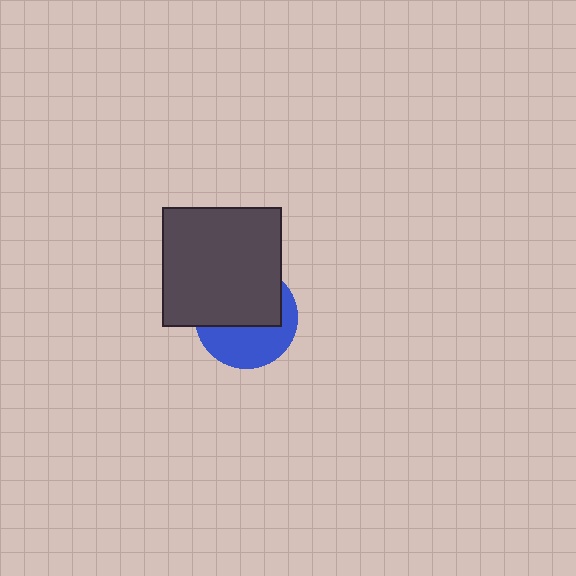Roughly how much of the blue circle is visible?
A small part of it is visible (roughly 45%).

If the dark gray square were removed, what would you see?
You would see the complete blue circle.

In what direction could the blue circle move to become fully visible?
The blue circle could move down. That would shift it out from behind the dark gray square entirely.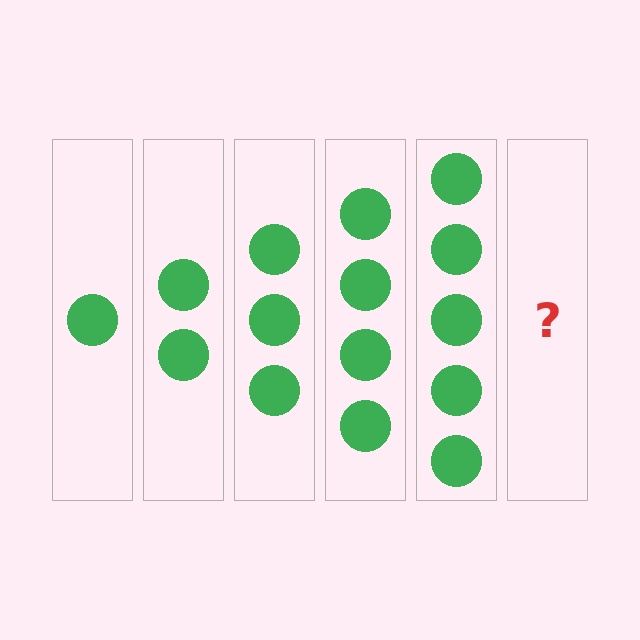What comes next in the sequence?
The next element should be 6 circles.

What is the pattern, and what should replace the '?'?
The pattern is that each step adds one more circle. The '?' should be 6 circles.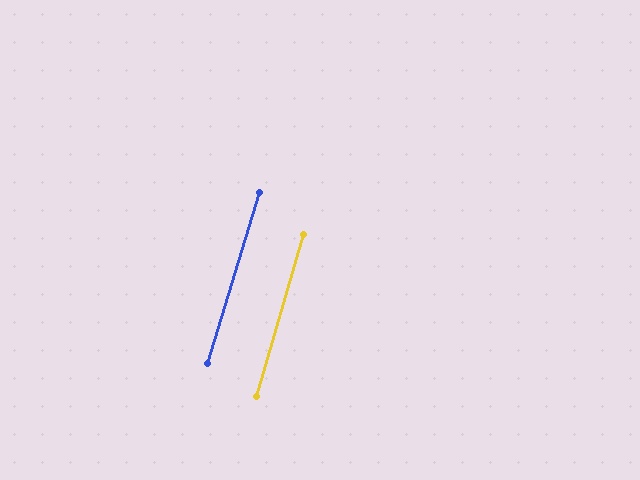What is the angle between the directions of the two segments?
Approximately 1 degree.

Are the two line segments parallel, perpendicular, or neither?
Parallel — their directions differ by only 0.7°.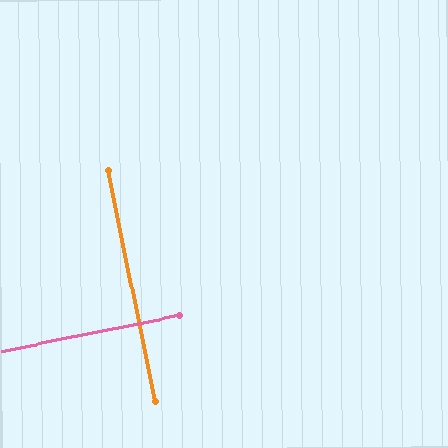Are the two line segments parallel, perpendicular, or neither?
Perpendicular — they meet at approximately 90°.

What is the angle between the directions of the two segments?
Approximately 90 degrees.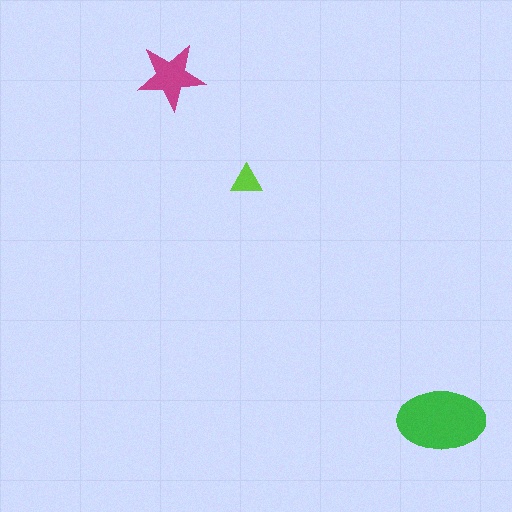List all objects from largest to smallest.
The green ellipse, the magenta star, the lime triangle.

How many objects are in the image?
There are 3 objects in the image.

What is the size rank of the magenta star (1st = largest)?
2nd.